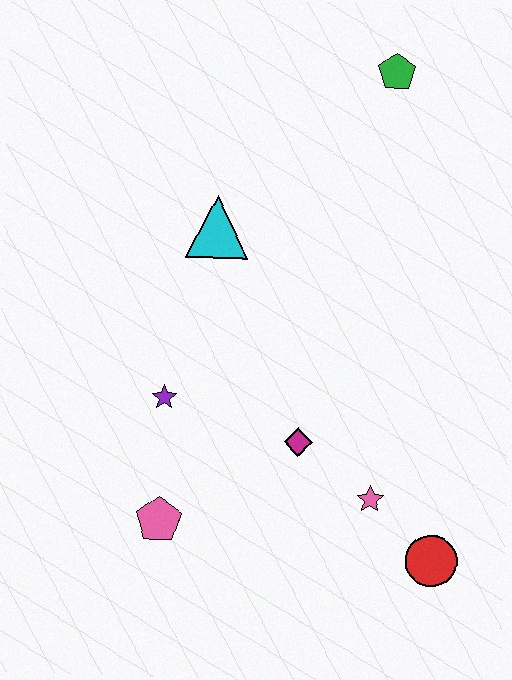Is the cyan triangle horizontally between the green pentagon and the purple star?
Yes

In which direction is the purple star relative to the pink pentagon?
The purple star is above the pink pentagon.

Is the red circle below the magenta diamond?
Yes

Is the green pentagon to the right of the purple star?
Yes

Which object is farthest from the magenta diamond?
The green pentagon is farthest from the magenta diamond.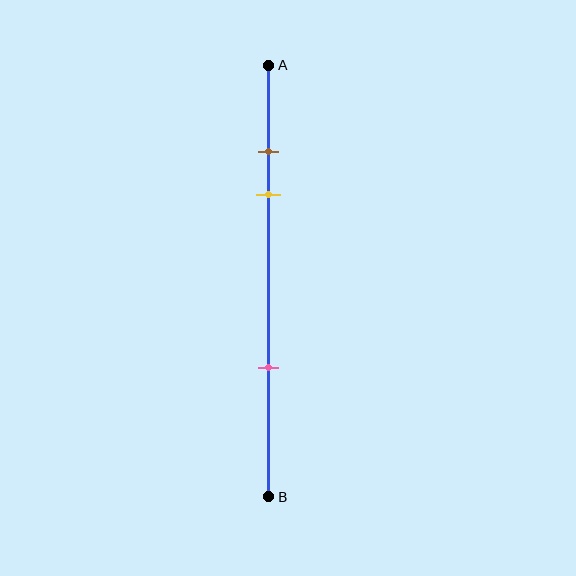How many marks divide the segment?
There are 3 marks dividing the segment.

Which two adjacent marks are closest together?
The brown and yellow marks are the closest adjacent pair.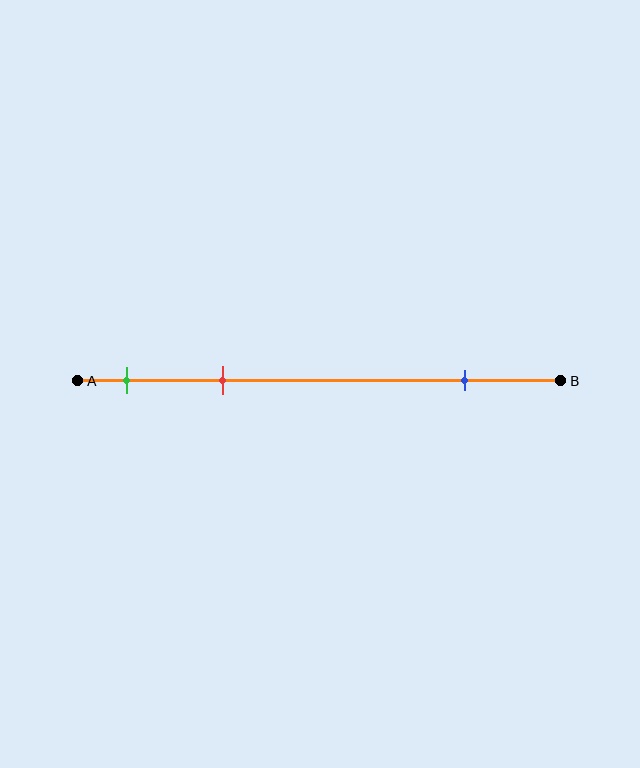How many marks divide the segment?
There are 3 marks dividing the segment.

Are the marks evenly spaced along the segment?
No, the marks are not evenly spaced.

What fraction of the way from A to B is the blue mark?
The blue mark is approximately 80% (0.8) of the way from A to B.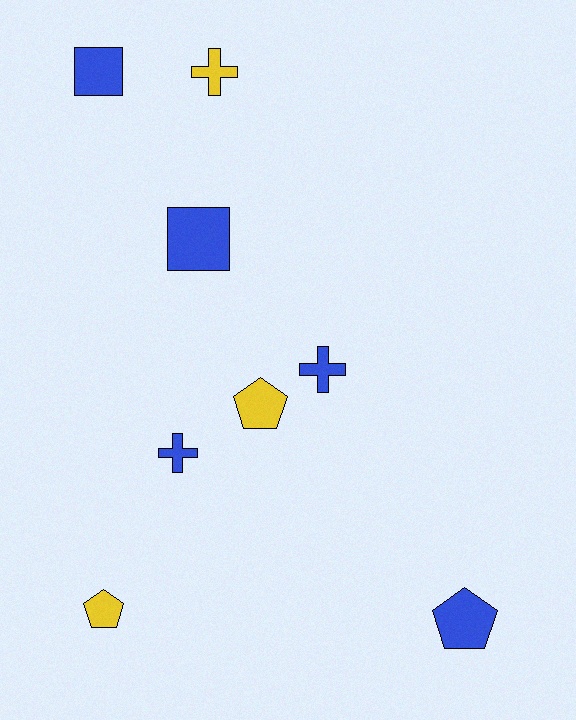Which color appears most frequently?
Blue, with 5 objects.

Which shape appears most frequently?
Pentagon, with 3 objects.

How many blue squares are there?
There are 2 blue squares.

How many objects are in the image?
There are 8 objects.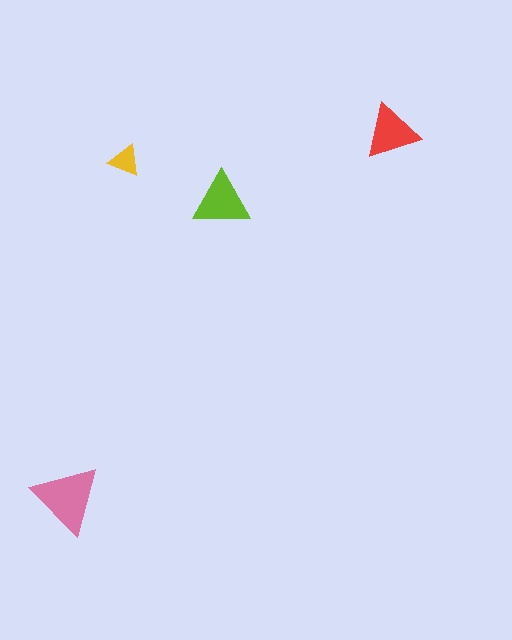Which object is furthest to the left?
The pink triangle is leftmost.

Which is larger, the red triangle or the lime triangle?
The lime one.